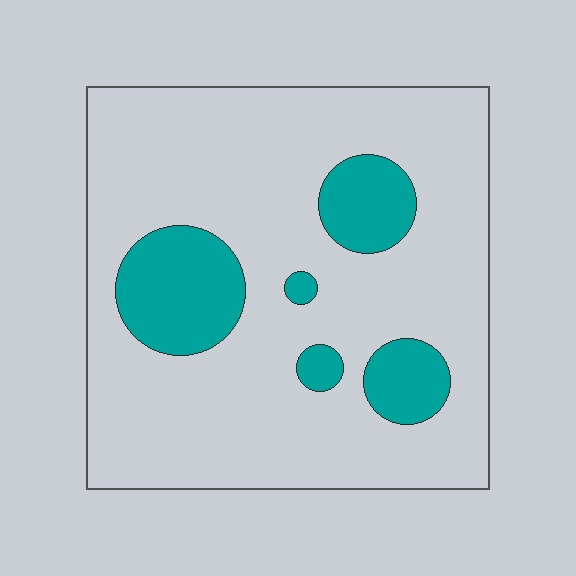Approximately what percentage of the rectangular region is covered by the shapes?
Approximately 20%.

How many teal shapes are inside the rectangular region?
5.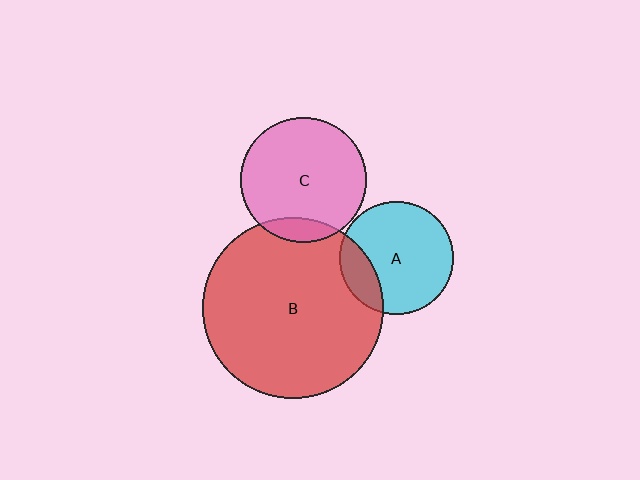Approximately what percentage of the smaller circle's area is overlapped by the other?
Approximately 20%.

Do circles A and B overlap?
Yes.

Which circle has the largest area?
Circle B (red).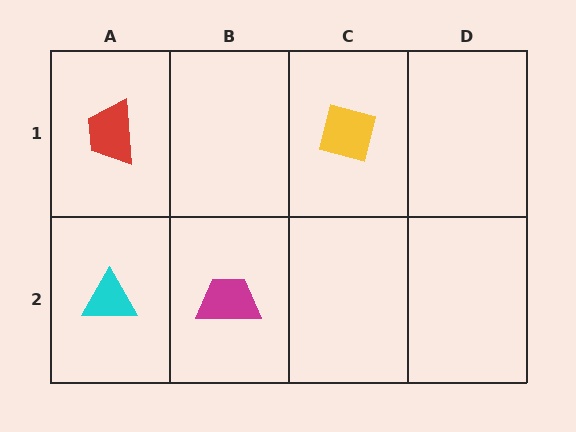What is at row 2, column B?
A magenta trapezoid.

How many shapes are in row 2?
2 shapes.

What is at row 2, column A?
A cyan triangle.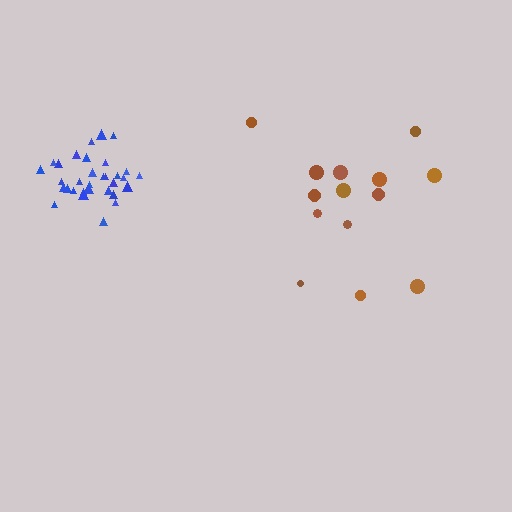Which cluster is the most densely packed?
Blue.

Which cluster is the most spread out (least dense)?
Brown.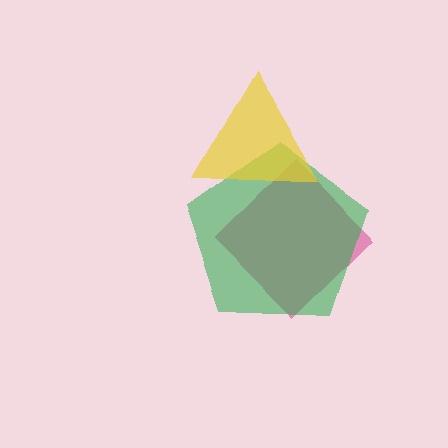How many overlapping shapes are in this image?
There are 3 overlapping shapes in the image.